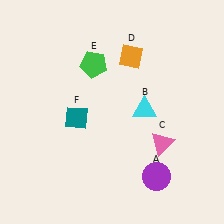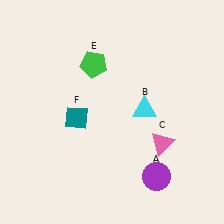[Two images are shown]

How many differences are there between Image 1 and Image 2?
There is 1 difference between the two images.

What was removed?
The orange diamond (D) was removed in Image 2.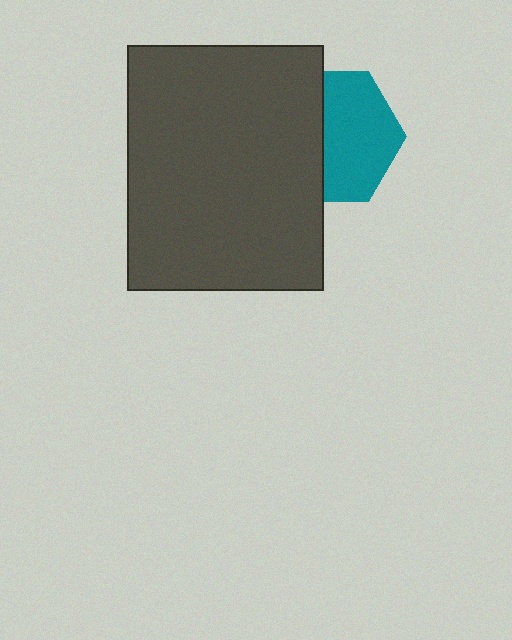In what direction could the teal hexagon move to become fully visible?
The teal hexagon could move right. That would shift it out from behind the dark gray rectangle entirely.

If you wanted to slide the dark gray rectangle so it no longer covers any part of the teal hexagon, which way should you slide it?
Slide it left — that is the most direct way to separate the two shapes.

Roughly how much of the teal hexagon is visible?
About half of it is visible (roughly 57%).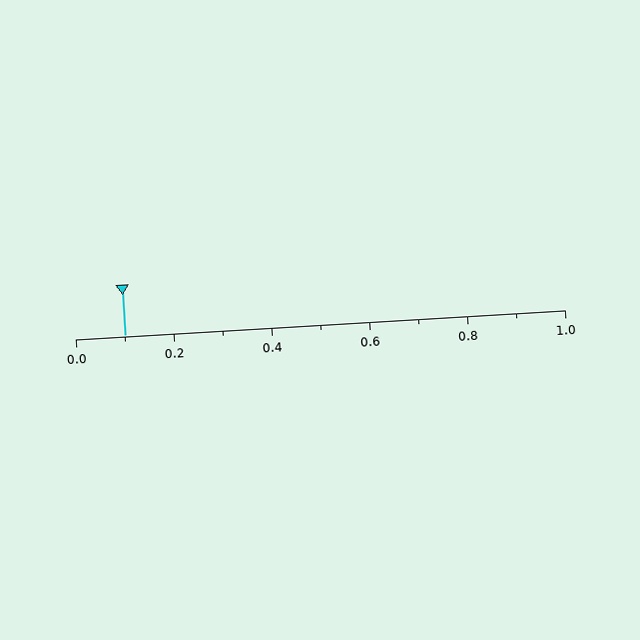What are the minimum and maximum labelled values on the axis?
The axis runs from 0.0 to 1.0.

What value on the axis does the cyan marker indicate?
The marker indicates approximately 0.1.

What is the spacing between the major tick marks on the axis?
The major ticks are spaced 0.2 apart.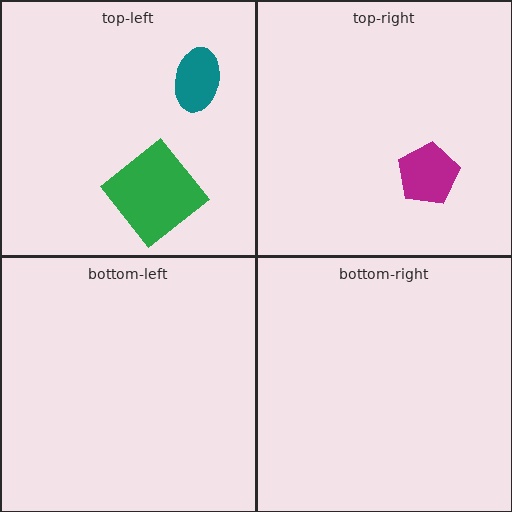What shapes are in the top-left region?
The green diamond, the teal ellipse.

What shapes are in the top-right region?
The magenta pentagon.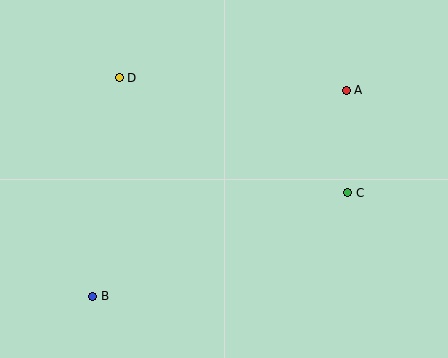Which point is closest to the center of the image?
Point C at (348, 193) is closest to the center.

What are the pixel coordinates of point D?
Point D is at (119, 78).